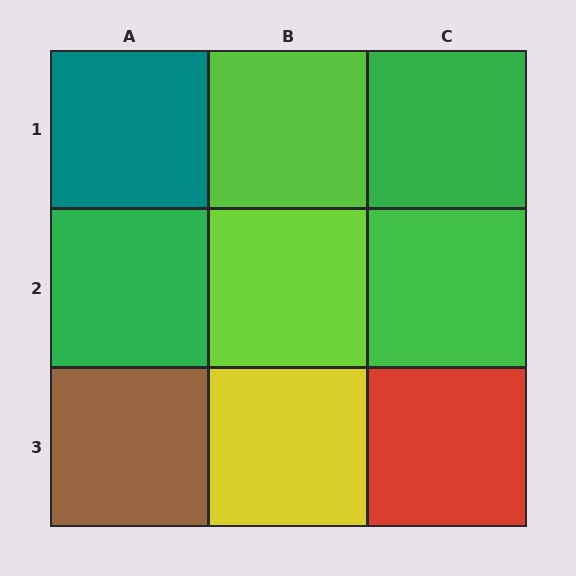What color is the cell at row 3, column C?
Red.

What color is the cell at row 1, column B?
Lime.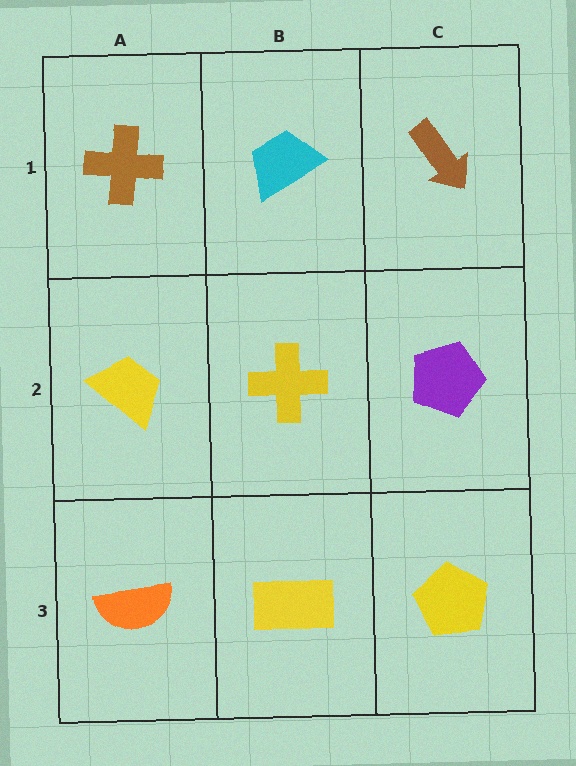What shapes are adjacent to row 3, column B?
A yellow cross (row 2, column B), an orange semicircle (row 3, column A), a yellow pentagon (row 3, column C).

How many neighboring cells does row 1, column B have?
3.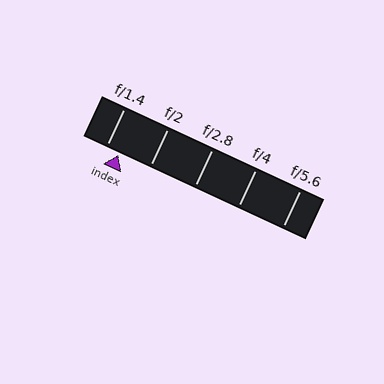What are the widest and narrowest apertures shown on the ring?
The widest aperture shown is f/1.4 and the narrowest is f/5.6.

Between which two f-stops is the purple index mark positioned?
The index mark is between f/1.4 and f/2.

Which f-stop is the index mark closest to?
The index mark is closest to f/1.4.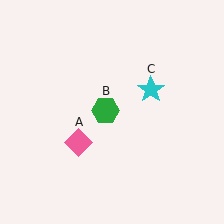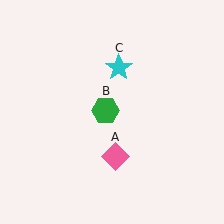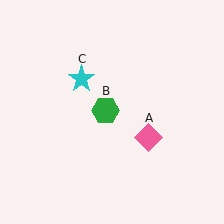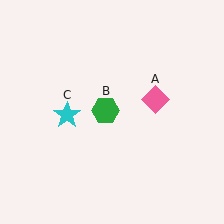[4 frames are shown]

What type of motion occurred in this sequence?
The pink diamond (object A), cyan star (object C) rotated counterclockwise around the center of the scene.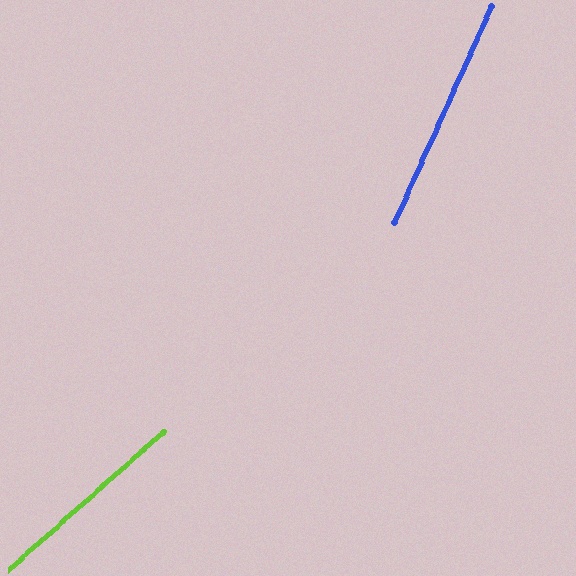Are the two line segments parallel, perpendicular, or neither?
Neither parallel nor perpendicular — they differ by about 24°.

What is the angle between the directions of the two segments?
Approximately 24 degrees.